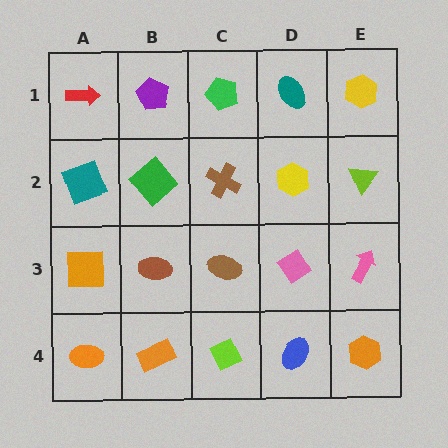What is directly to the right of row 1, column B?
A green pentagon.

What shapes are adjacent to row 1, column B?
A green diamond (row 2, column B), a red arrow (row 1, column A), a green pentagon (row 1, column C).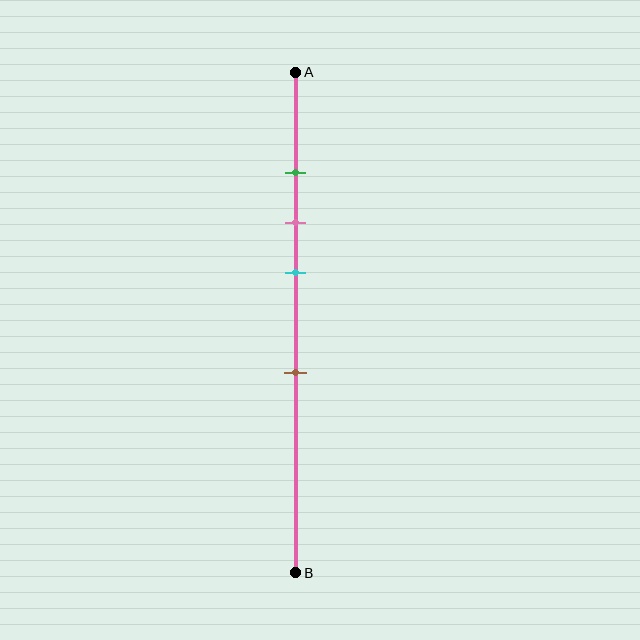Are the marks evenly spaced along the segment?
No, the marks are not evenly spaced.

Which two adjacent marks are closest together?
The green and pink marks are the closest adjacent pair.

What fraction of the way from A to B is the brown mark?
The brown mark is approximately 60% (0.6) of the way from A to B.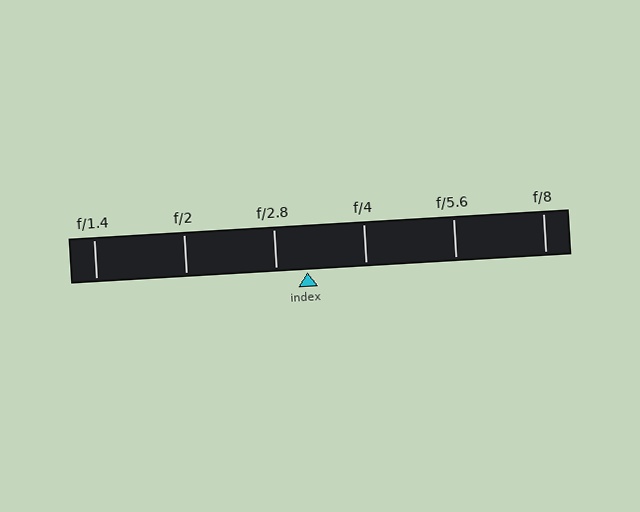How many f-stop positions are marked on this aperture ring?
There are 6 f-stop positions marked.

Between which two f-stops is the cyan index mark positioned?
The index mark is between f/2.8 and f/4.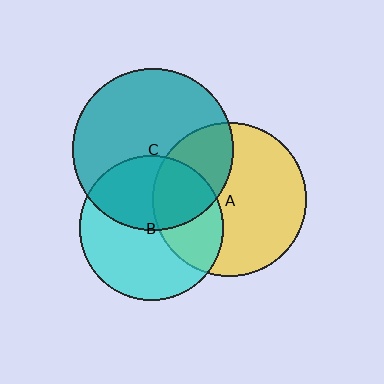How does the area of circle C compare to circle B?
Approximately 1.3 times.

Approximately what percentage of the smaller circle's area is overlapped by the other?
Approximately 35%.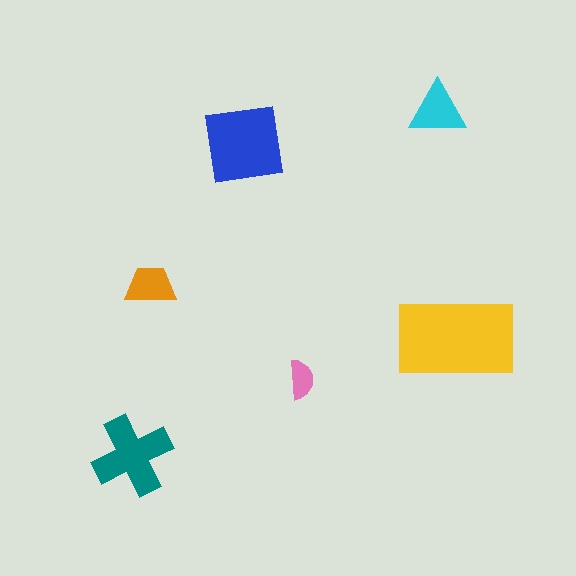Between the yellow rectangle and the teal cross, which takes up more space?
The yellow rectangle.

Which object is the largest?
The yellow rectangle.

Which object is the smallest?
The pink semicircle.